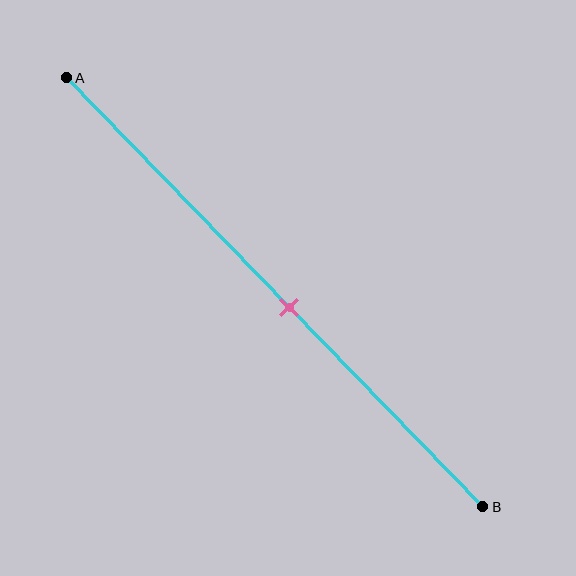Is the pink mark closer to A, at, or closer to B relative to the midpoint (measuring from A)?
The pink mark is closer to point B than the midpoint of segment AB.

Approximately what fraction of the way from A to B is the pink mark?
The pink mark is approximately 55% of the way from A to B.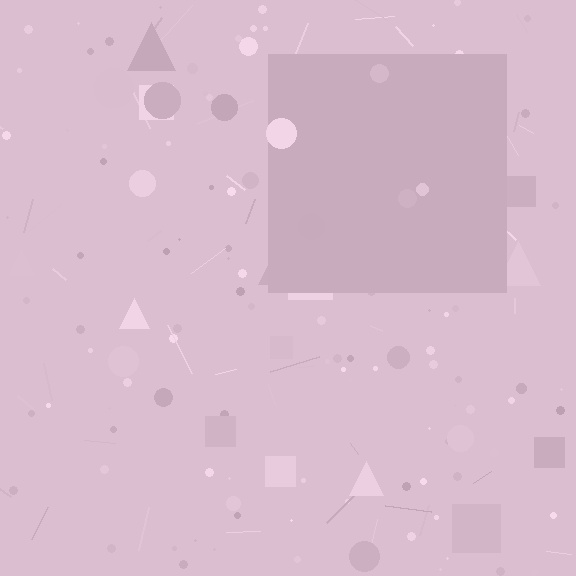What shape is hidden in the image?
A square is hidden in the image.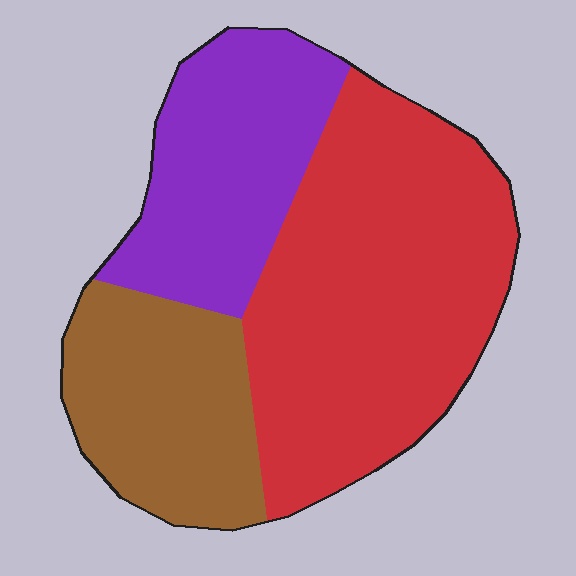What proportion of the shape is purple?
Purple takes up about one quarter (1/4) of the shape.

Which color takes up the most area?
Red, at roughly 50%.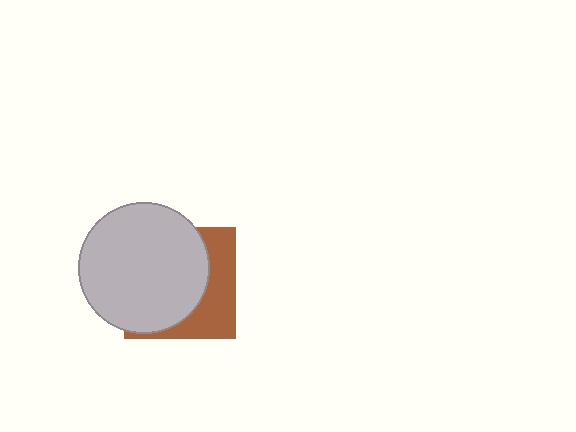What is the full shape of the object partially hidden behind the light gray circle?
The partially hidden object is a brown square.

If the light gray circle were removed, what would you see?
You would see the complete brown square.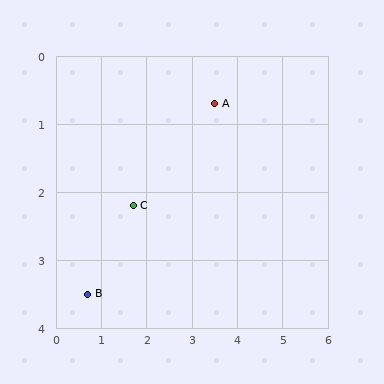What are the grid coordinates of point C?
Point C is at approximately (1.7, 2.2).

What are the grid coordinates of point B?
Point B is at approximately (0.7, 3.5).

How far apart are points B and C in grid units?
Points B and C are about 1.6 grid units apart.